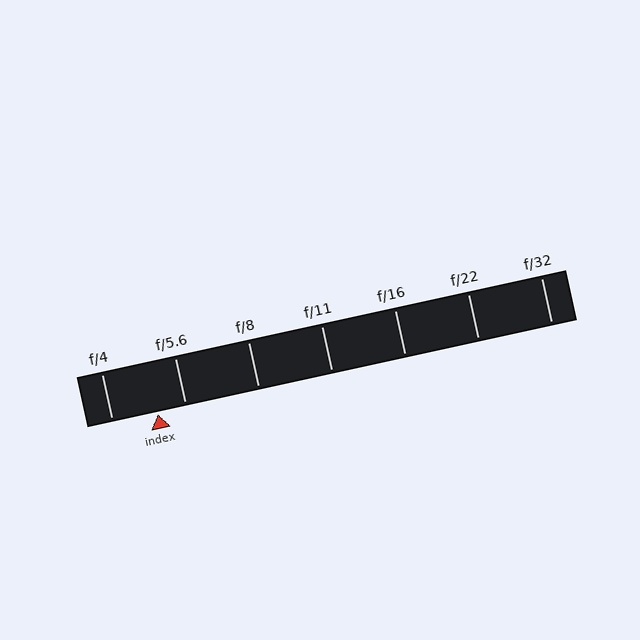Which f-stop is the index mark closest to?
The index mark is closest to f/5.6.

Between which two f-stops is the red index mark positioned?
The index mark is between f/4 and f/5.6.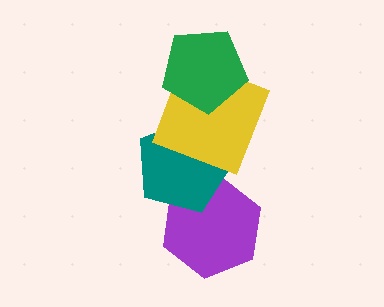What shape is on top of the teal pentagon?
The yellow square is on top of the teal pentagon.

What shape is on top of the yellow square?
The green pentagon is on top of the yellow square.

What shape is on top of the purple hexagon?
The teal pentagon is on top of the purple hexagon.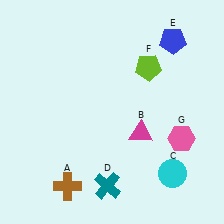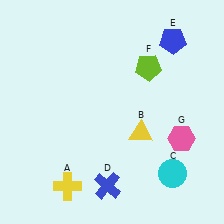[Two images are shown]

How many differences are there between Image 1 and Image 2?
There are 3 differences between the two images.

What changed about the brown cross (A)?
In Image 1, A is brown. In Image 2, it changed to yellow.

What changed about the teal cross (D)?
In Image 1, D is teal. In Image 2, it changed to blue.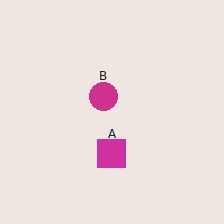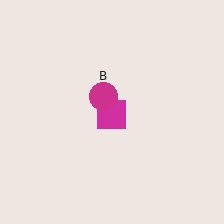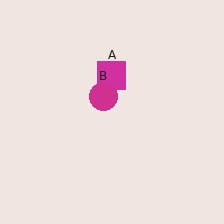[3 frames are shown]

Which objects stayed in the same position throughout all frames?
Magenta circle (object B) remained stationary.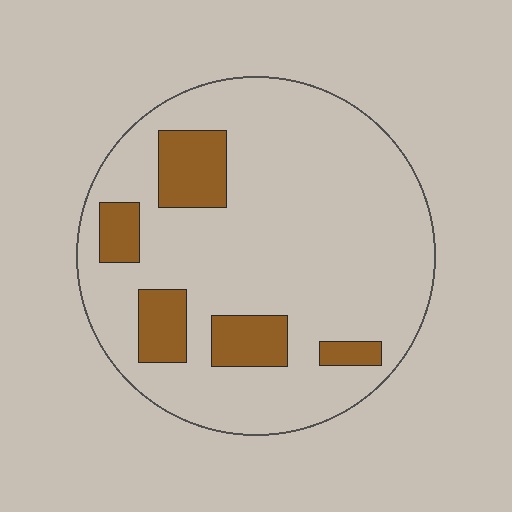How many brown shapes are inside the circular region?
5.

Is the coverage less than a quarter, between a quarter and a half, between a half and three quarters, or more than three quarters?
Less than a quarter.